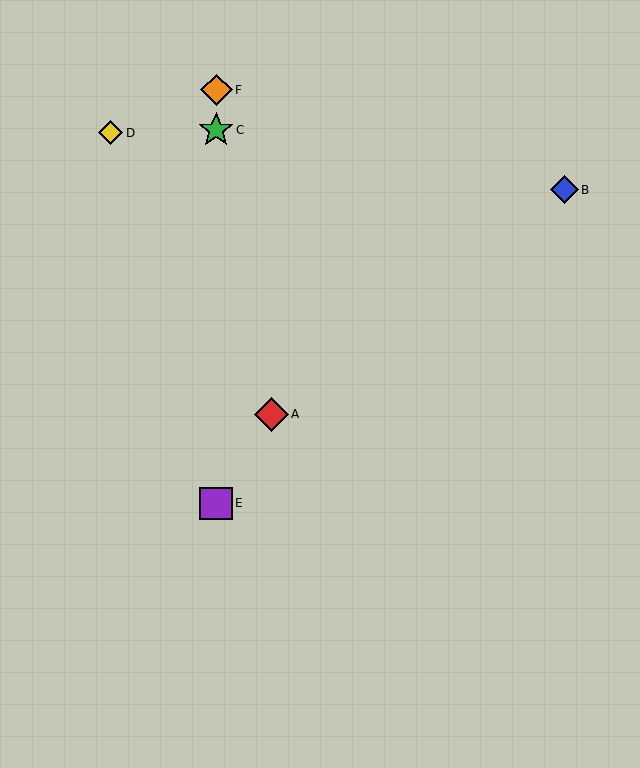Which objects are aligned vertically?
Objects C, E, F are aligned vertically.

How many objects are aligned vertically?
3 objects (C, E, F) are aligned vertically.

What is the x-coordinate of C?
Object C is at x≈216.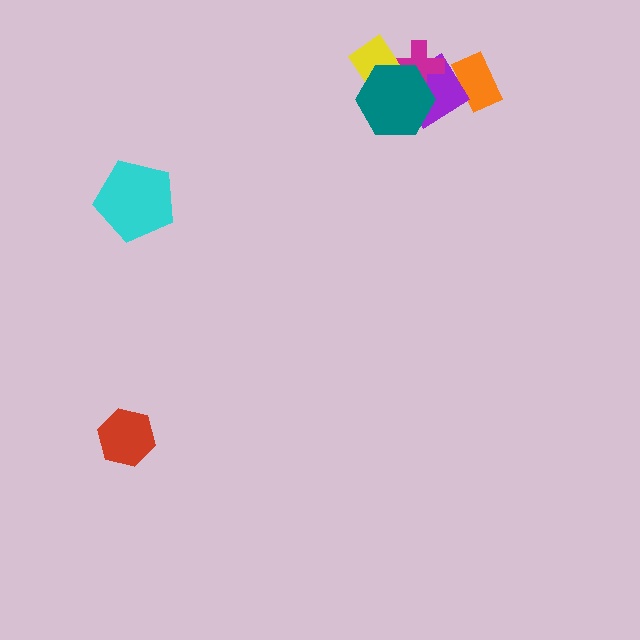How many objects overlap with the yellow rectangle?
3 objects overlap with the yellow rectangle.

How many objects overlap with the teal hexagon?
3 objects overlap with the teal hexagon.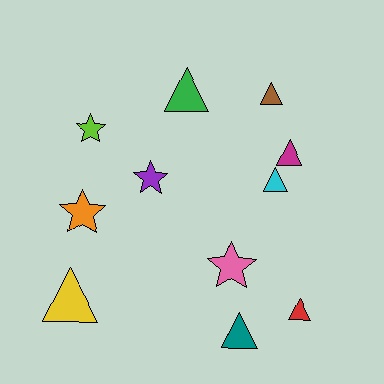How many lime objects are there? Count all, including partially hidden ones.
There is 1 lime object.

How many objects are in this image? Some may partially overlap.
There are 11 objects.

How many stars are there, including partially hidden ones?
There are 4 stars.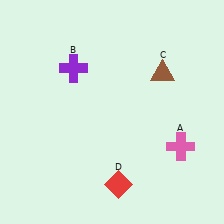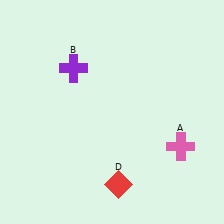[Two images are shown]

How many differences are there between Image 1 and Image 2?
There is 1 difference between the two images.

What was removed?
The brown triangle (C) was removed in Image 2.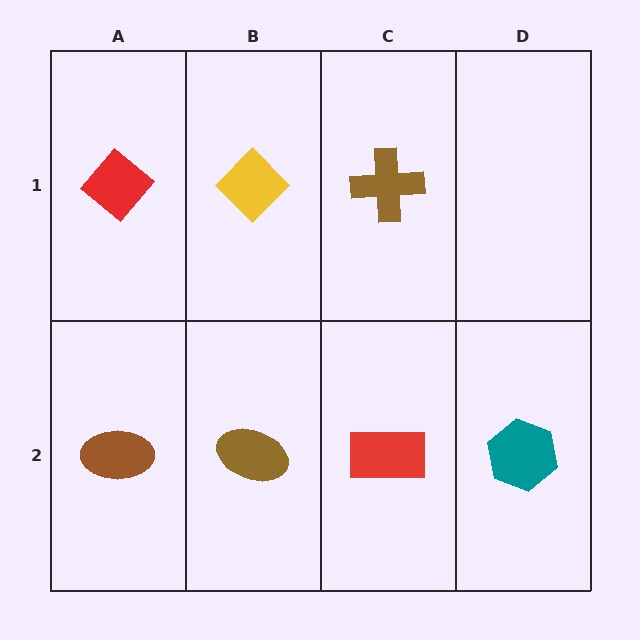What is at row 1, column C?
A brown cross.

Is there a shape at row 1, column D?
No, that cell is empty.